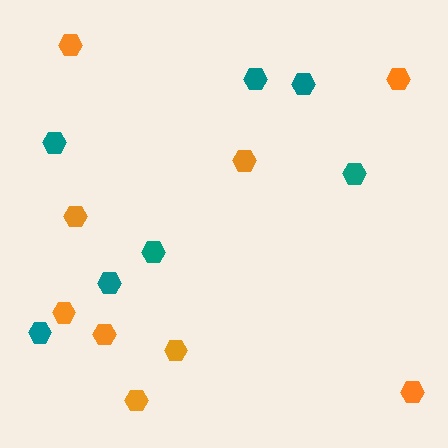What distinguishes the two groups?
There are 2 groups: one group of orange hexagons (9) and one group of teal hexagons (7).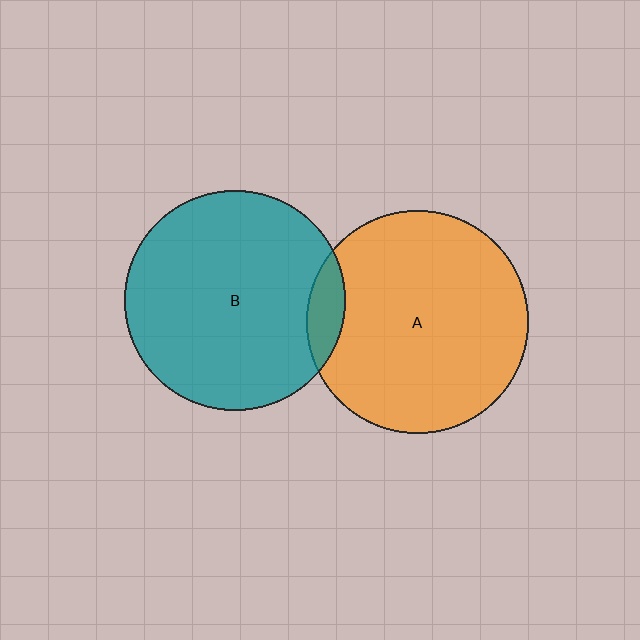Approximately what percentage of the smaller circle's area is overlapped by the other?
Approximately 10%.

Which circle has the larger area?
Circle A (orange).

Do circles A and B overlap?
Yes.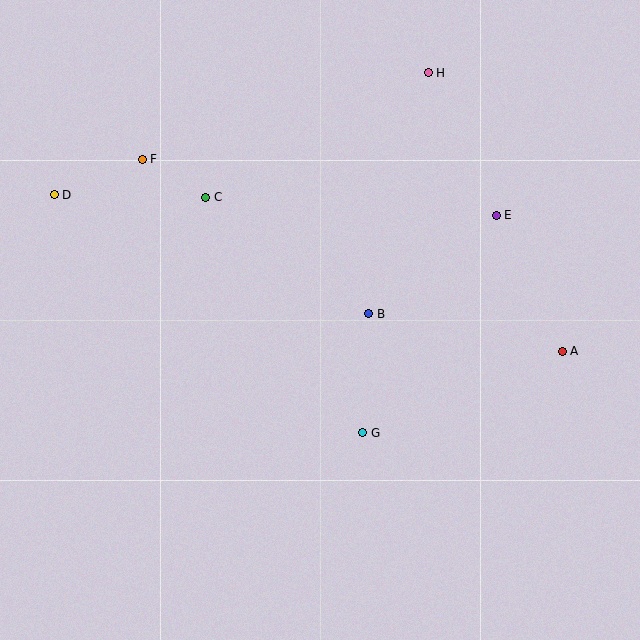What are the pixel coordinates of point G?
Point G is at (363, 433).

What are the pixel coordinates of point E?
Point E is at (496, 215).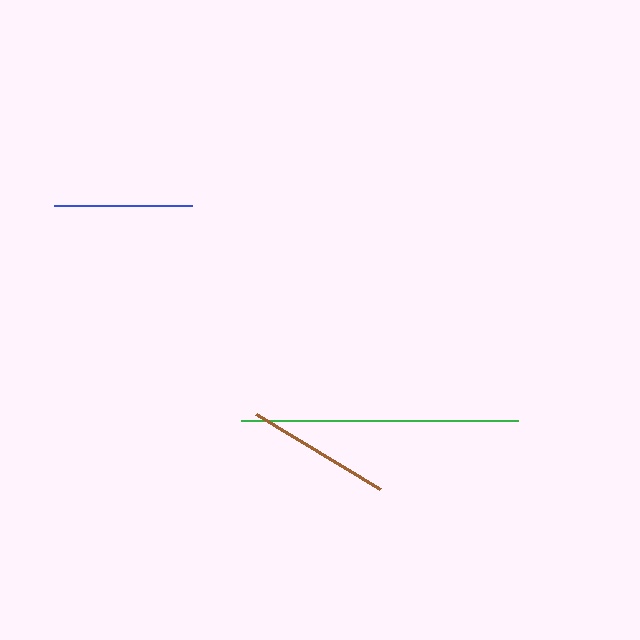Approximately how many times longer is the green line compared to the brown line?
The green line is approximately 1.9 times the length of the brown line.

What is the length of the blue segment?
The blue segment is approximately 137 pixels long.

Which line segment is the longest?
The green line is the longest at approximately 276 pixels.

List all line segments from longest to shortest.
From longest to shortest: green, brown, blue.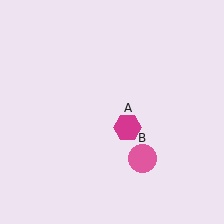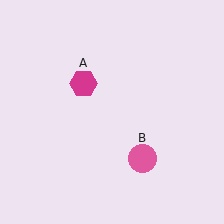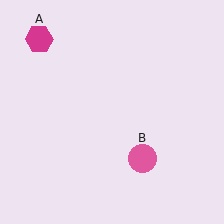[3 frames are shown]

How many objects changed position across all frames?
1 object changed position: magenta hexagon (object A).